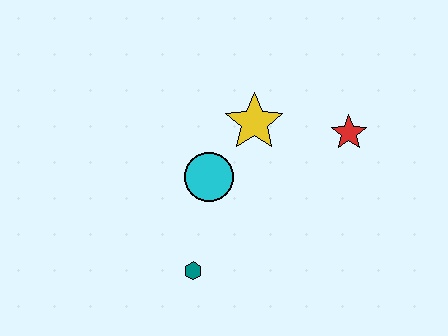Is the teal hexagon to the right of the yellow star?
No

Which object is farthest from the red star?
The teal hexagon is farthest from the red star.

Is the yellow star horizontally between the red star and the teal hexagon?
Yes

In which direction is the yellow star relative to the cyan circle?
The yellow star is above the cyan circle.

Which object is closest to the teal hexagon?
The cyan circle is closest to the teal hexagon.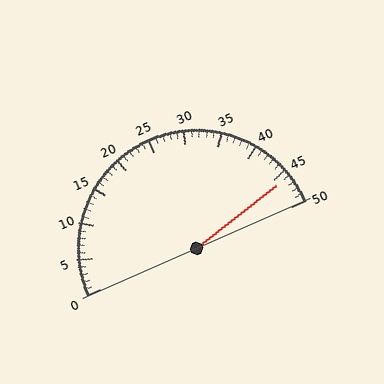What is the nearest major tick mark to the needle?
The nearest major tick mark is 45.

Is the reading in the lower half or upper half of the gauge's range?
The reading is in the upper half of the range (0 to 50).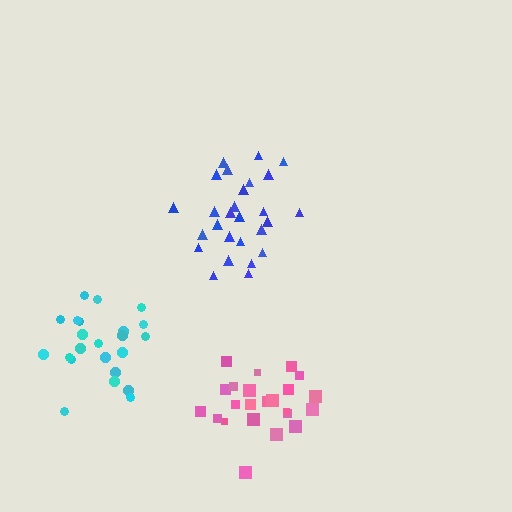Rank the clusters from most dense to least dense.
blue, pink, cyan.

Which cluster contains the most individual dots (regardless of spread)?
Blue (27).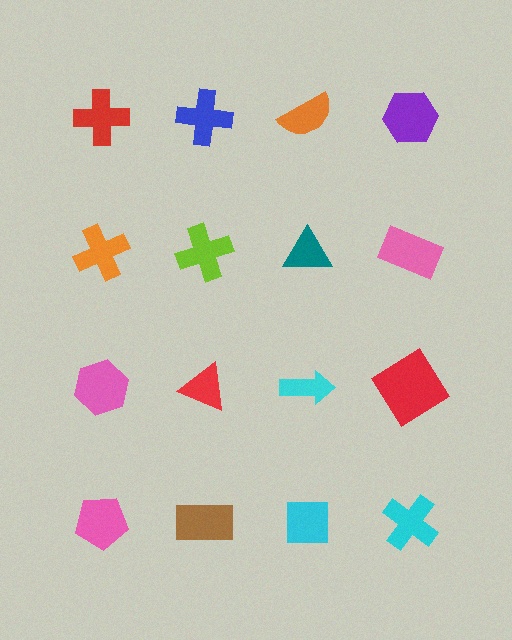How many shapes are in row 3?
4 shapes.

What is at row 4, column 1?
A pink pentagon.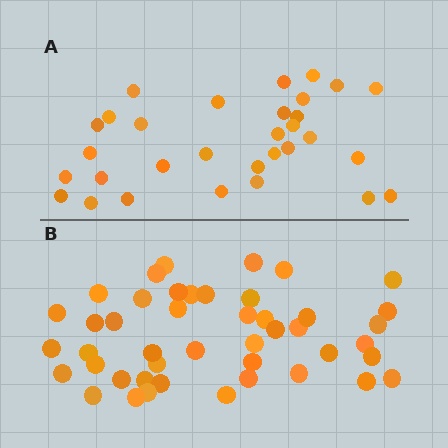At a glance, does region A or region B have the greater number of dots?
Region B (the bottom region) has more dots.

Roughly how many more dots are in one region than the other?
Region B has approximately 15 more dots than region A.